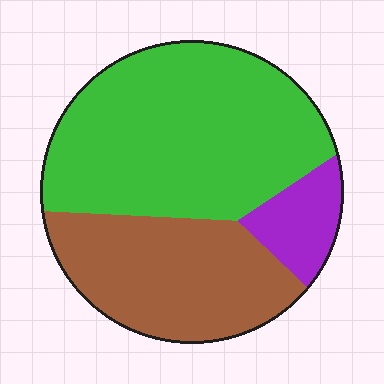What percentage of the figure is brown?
Brown takes up about one third (1/3) of the figure.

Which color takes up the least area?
Purple, at roughly 10%.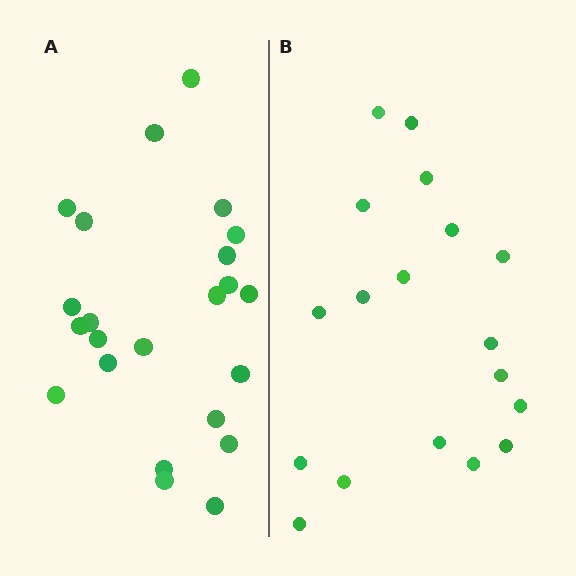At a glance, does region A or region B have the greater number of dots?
Region A (the left region) has more dots.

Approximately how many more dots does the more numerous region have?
Region A has about 5 more dots than region B.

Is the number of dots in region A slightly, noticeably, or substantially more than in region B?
Region A has noticeably more, but not dramatically so. The ratio is roughly 1.3 to 1.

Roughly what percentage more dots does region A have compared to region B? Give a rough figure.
About 30% more.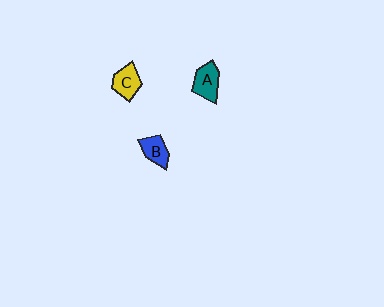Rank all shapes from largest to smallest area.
From largest to smallest: A (teal), C (yellow), B (blue).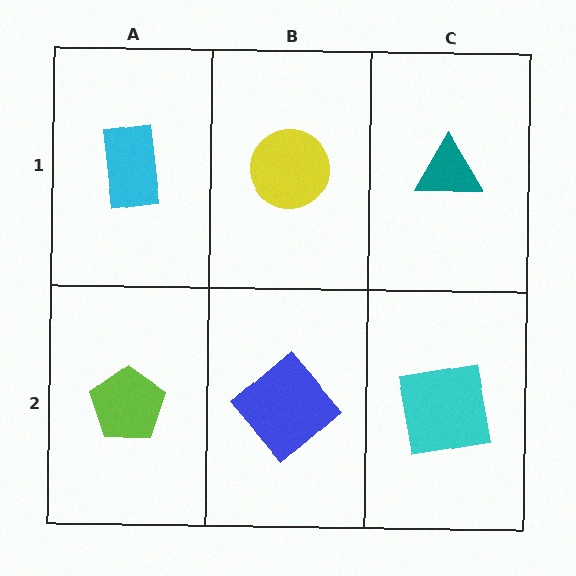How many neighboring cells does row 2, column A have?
2.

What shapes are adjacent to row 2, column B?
A yellow circle (row 1, column B), a lime pentagon (row 2, column A), a cyan square (row 2, column C).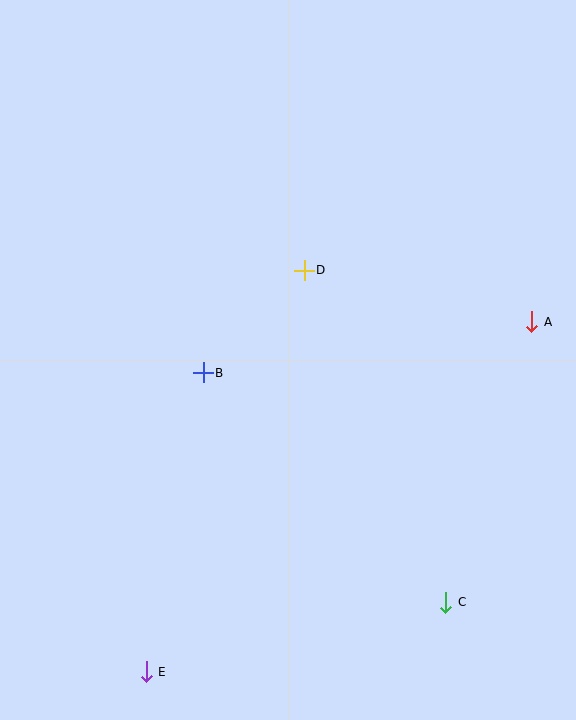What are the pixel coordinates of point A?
Point A is at (532, 322).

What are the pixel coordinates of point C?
Point C is at (446, 602).